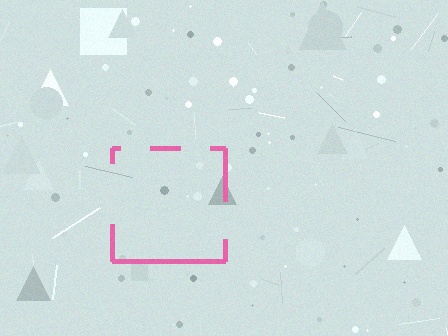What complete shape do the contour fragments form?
The contour fragments form a square.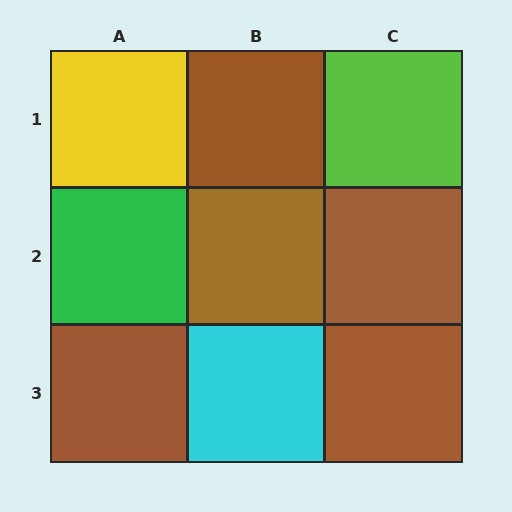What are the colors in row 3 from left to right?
Brown, cyan, brown.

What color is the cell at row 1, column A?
Yellow.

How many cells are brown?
5 cells are brown.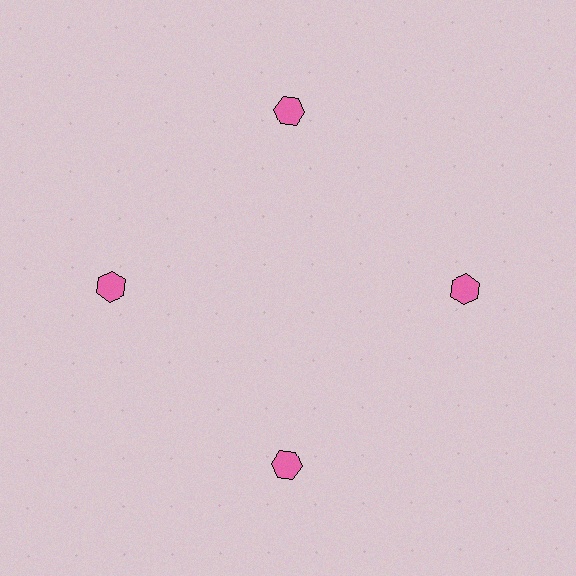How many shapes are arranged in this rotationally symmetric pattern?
There are 4 shapes, arranged in 4 groups of 1.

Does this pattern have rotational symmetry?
Yes, this pattern has 4-fold rotational symmetry. It looks the same after rotating 90 degrees around the center.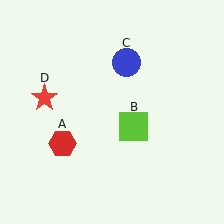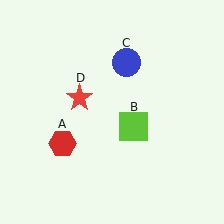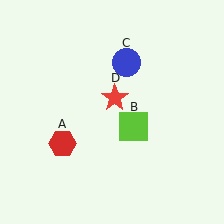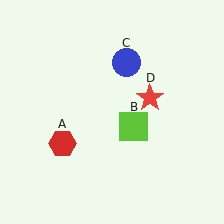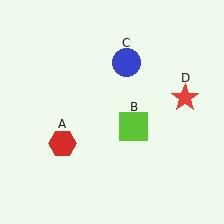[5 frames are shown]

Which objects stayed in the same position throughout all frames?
Red hexagon (object A) and lime square (object B) and blue circle (object C) remained stationary.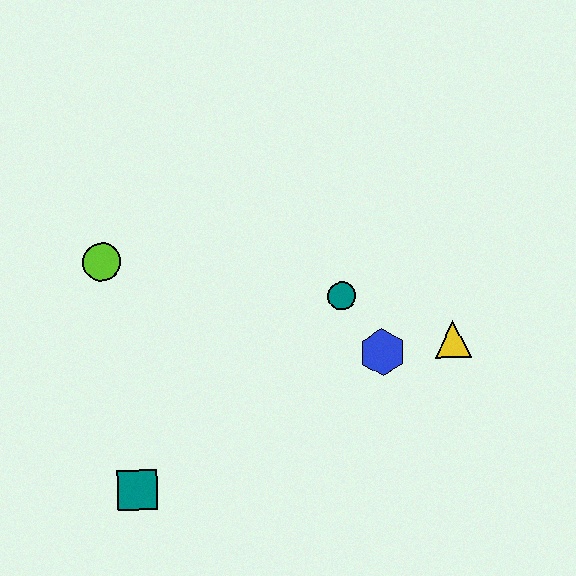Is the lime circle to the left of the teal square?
Yes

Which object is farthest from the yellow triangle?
The lime circle is farthest from the yellow triangle.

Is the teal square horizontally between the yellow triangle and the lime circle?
Yes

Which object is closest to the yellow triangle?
The blue hexagon is closest to the yellow triangle.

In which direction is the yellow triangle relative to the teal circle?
The yellow triangle is to the right of the teal circle.